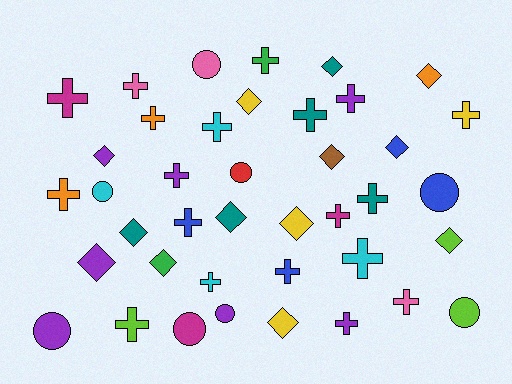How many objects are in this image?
There are 40 objects.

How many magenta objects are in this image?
There are 3 magenta objects.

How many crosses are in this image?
There are 19 crosses.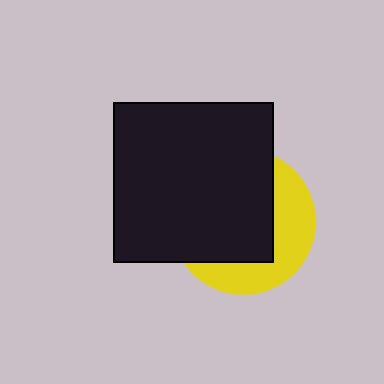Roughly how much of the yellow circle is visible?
A small part of it is visible (roughly 38%).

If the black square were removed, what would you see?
You would see the complete yellow circle.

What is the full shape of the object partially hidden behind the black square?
The partially hidden object is a yellow circle.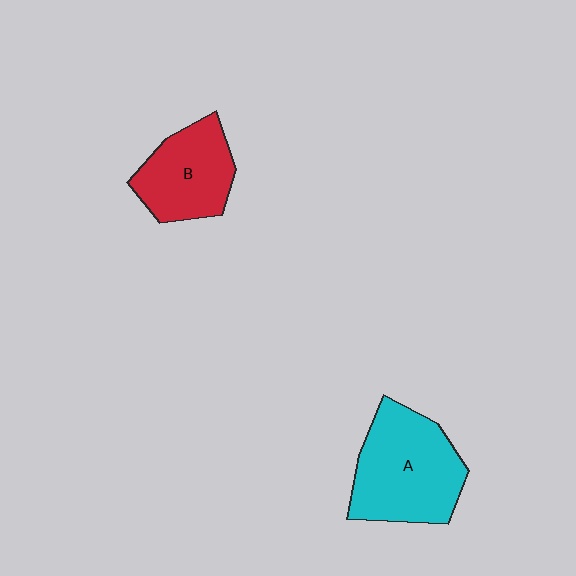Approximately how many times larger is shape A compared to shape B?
Approximately 1.4 times.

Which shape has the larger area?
Shape A (cyan).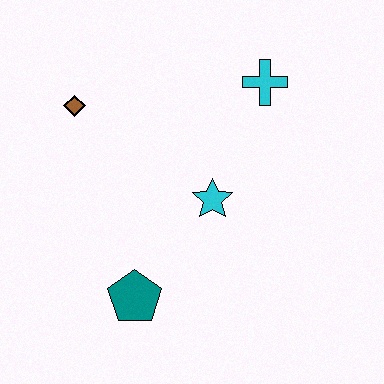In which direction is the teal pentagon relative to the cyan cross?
The teal pentagon is below the cyan cross.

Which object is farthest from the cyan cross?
The teal pentagon is farthest from the cyan cross.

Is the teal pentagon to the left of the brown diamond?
No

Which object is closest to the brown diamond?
The cyan star is closest to the brown diamond.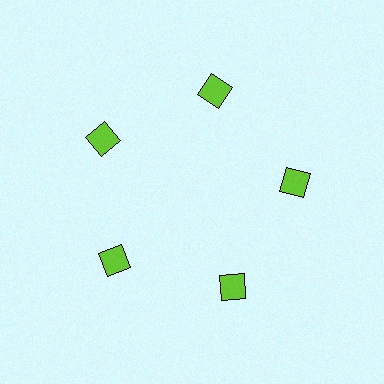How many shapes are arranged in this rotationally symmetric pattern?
There are 5 shapes, arranged in 5 groups of 1.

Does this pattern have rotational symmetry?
Yes, this pattern has 5-fold rotational symmetry. It looks the same after rotating 72 degrees around the center.